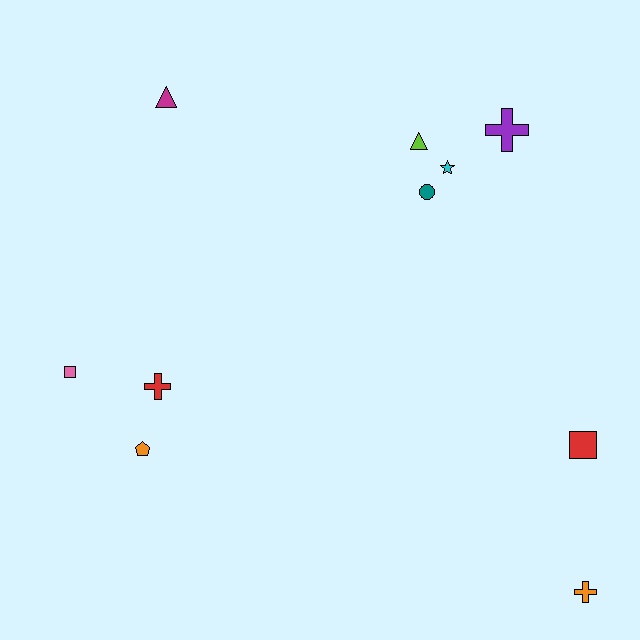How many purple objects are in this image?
There is 1 purple object.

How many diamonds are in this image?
There are no diamonds.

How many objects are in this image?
There are 10 objects.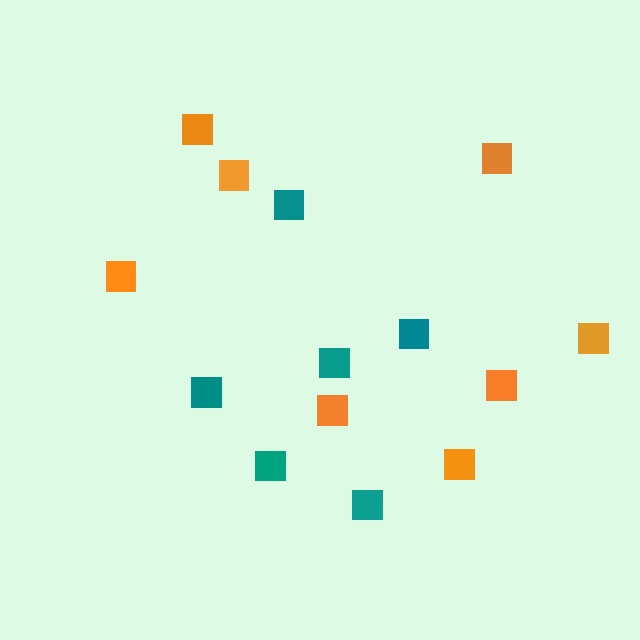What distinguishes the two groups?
There are 2 groups: one group of orange squares (8) and one group of teal squares (6).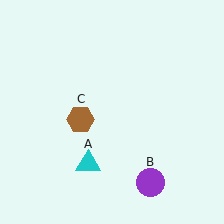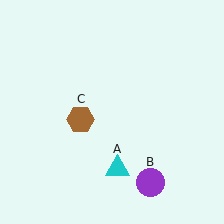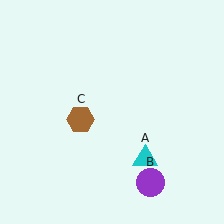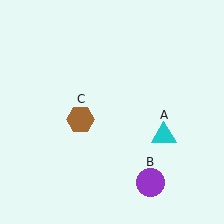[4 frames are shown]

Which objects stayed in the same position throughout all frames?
Purple circle (object B) and brown hexagon (object C) remained stationary.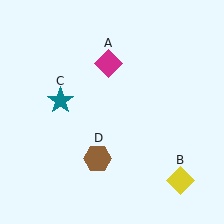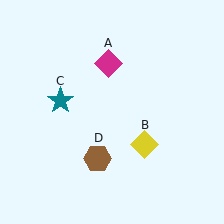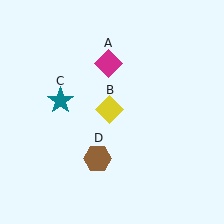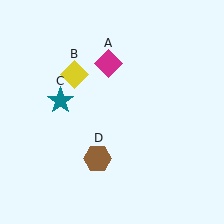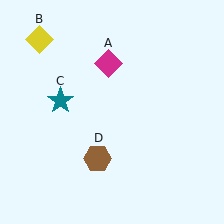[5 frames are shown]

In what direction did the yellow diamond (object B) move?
The yellow diamond (object B) moved up and to the left.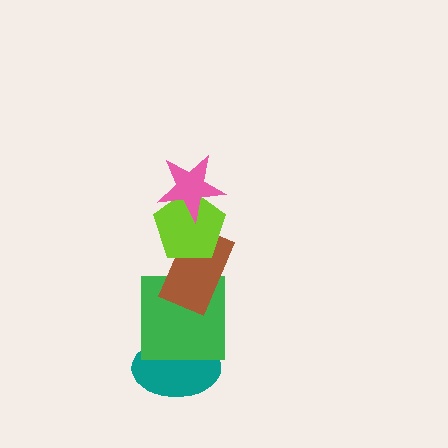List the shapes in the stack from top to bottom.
From top to bottom: the pink star, the lime pentagon, the brown rectangle, the green square, the teal ellipse.